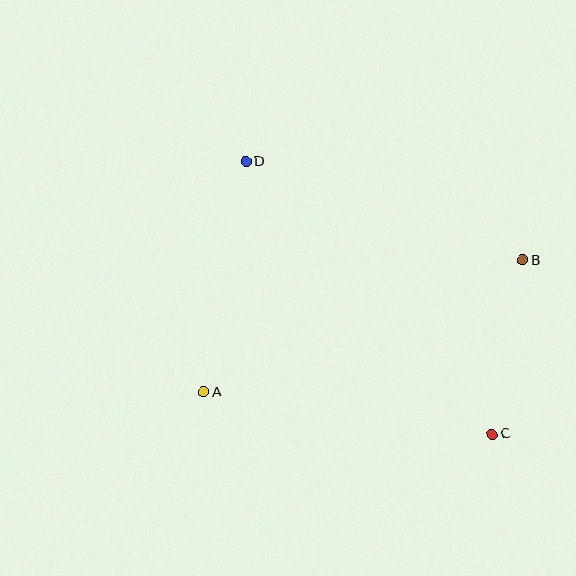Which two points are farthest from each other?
Points C and D are farthest from each other.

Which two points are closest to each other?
Points B and C are closest to each other.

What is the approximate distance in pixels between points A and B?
The distance between A and B is approximately 345 pixels.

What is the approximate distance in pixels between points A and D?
The distance between A and D is approximately 234 pixels.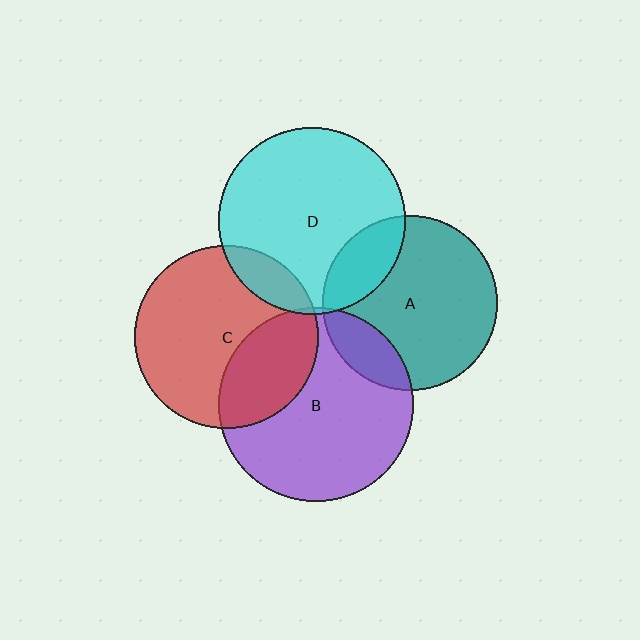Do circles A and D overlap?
Yes.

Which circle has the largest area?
Circle B (purple).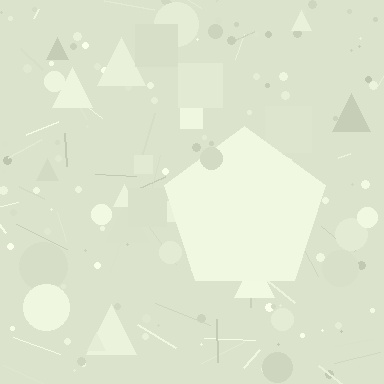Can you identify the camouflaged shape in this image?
The camouflaged shape is a pentagon.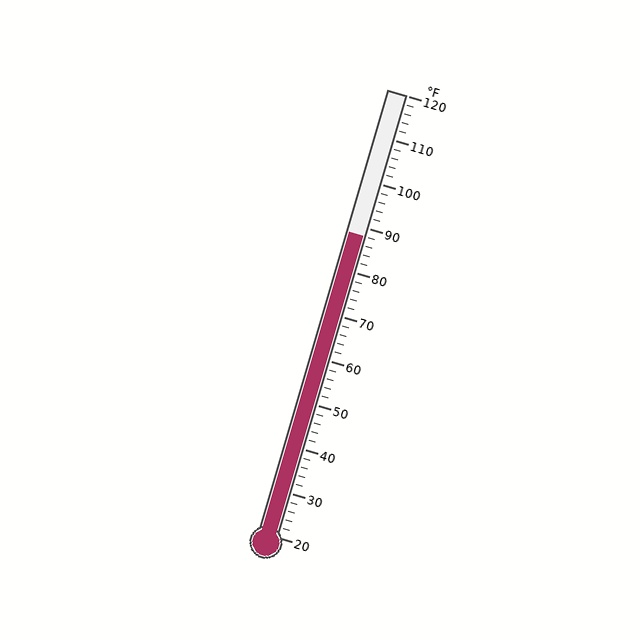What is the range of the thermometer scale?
The thermometer scale ranges from 20°F to 120°F.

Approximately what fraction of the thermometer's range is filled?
The thermometer is filled to approximately 70% of its range.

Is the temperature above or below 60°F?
The temperature is above 60°F.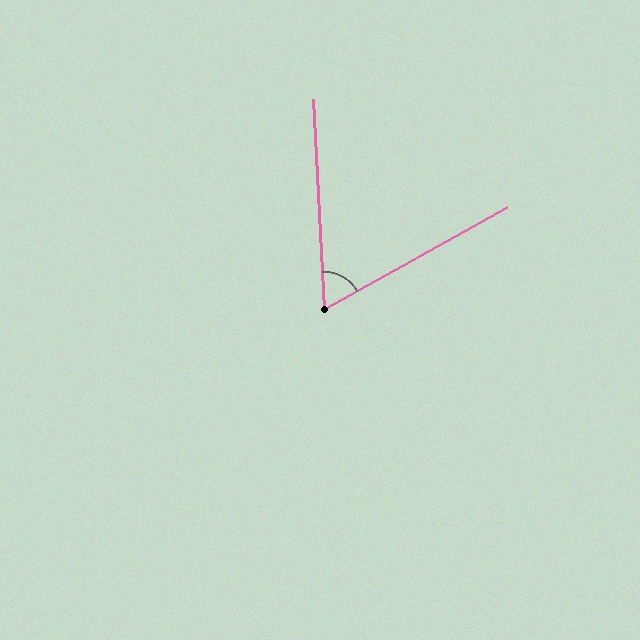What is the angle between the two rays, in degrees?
Approximately 64 degrees.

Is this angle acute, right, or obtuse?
It is acute.